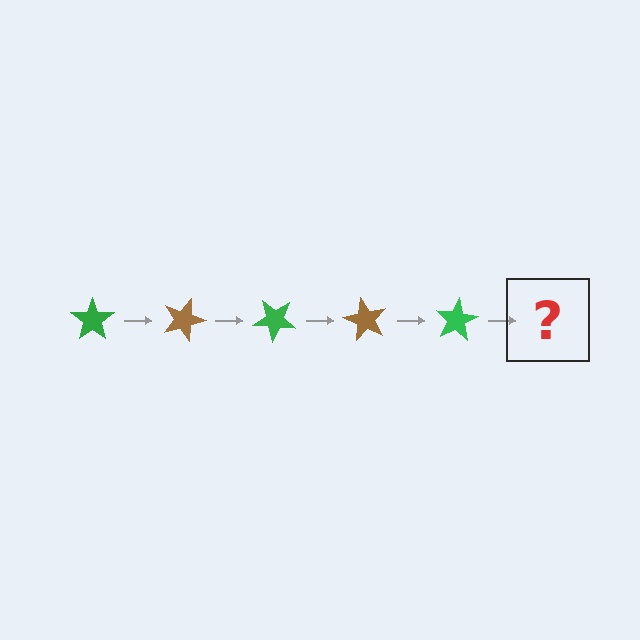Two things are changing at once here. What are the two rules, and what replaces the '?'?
The two rules are that it rotates 20 degrees each step and the color cycles through green and brown. The '?' should be a brown star, rotated 100 degrees from the start.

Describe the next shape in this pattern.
It should be a brown star, rotated 100 degrees from the start.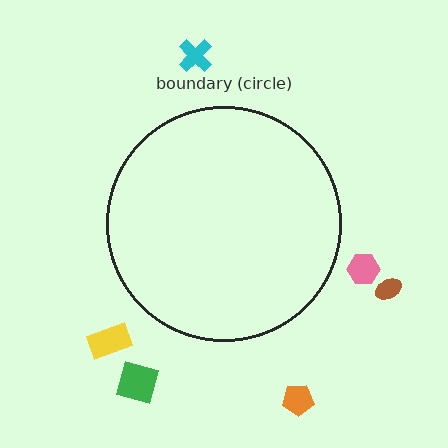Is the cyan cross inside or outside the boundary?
Outside.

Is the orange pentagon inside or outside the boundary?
Outside.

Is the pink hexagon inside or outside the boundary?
Outside.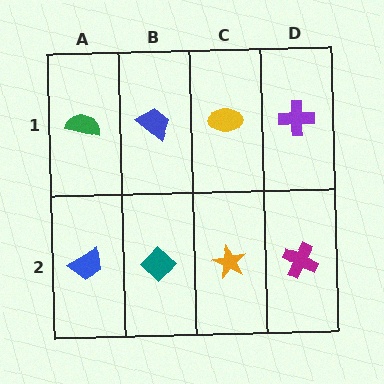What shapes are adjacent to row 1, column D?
A magenta cross (row 2, column D), a yellow ellipse (row 1, column C).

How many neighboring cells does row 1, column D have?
2.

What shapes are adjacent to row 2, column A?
A green semicircle (row 1, column A), a teal diamond (row 2, column B).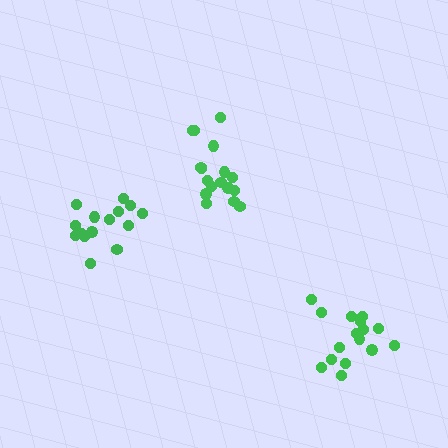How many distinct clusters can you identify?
There are 3 distinct clusters.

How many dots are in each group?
Group 1: 15 dots, Group 2: 16 dots, Group 3: 17 dots (48 total).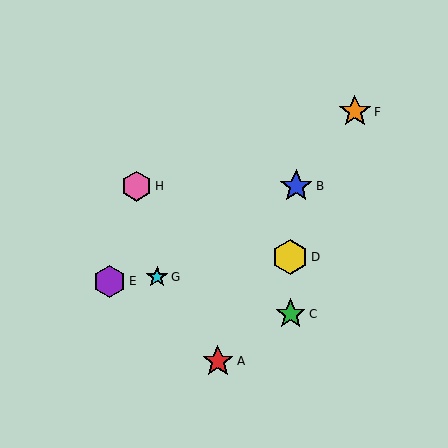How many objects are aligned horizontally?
2 objects (B, H) are aligned horizontally.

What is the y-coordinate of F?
Object F is at y≈112.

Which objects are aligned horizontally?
Objects B, H are aligned horizontally.